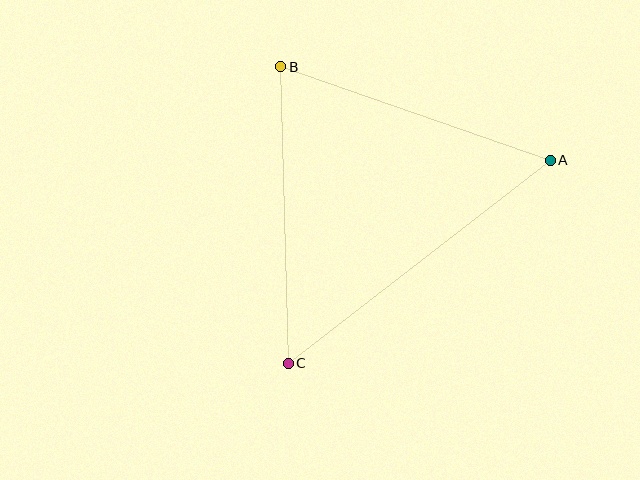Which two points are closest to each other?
Points A and B are closest to each other.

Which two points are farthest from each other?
Points A and C are farthest from each other.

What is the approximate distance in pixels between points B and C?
The distance between B and C is approximately 297 pixels.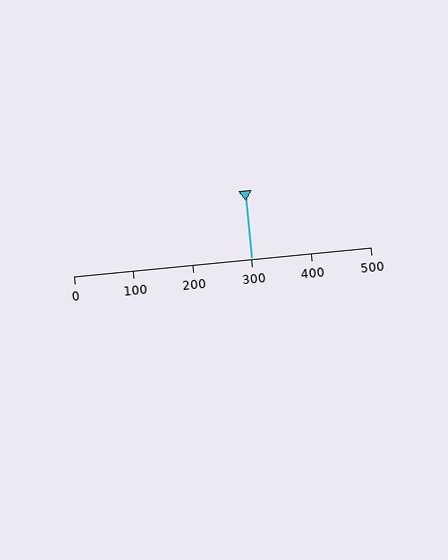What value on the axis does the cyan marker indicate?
The marker indicates approximately 300.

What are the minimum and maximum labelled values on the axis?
The axis runs from 0 to 500.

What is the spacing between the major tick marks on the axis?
The major ticks are spaced 100 apart.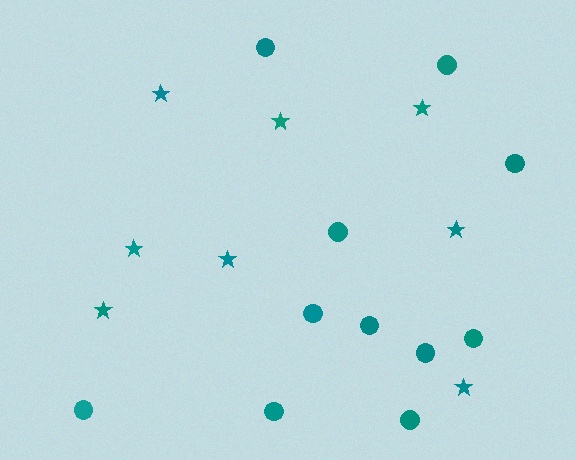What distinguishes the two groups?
There are 2 groups: one group of stars (8) and one group of circles (11).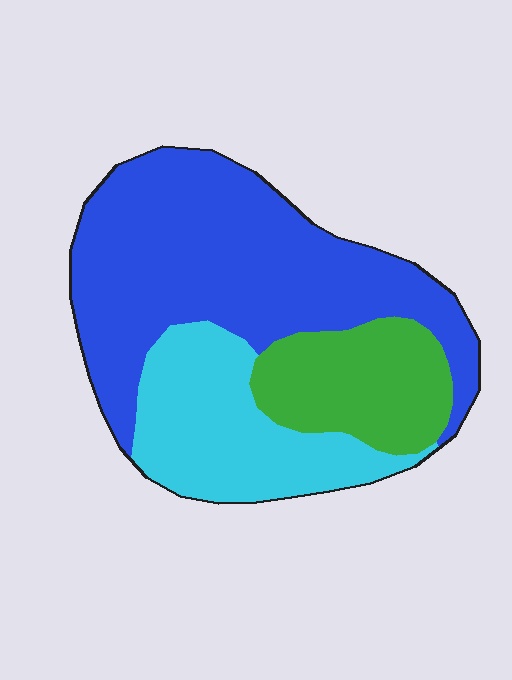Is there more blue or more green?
Blue.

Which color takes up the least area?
Green, at roughly 20%.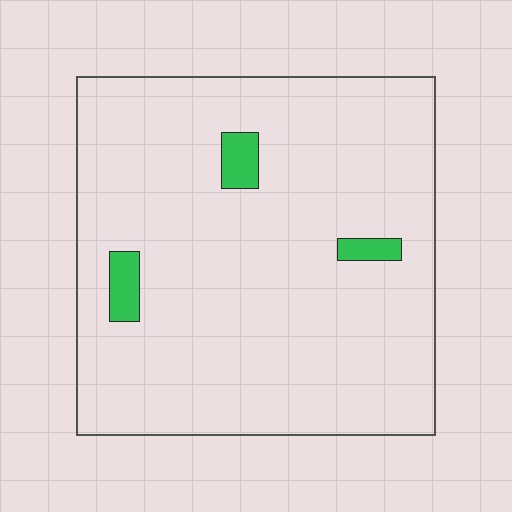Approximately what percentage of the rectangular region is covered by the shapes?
Approximately 5%.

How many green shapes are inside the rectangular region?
3.